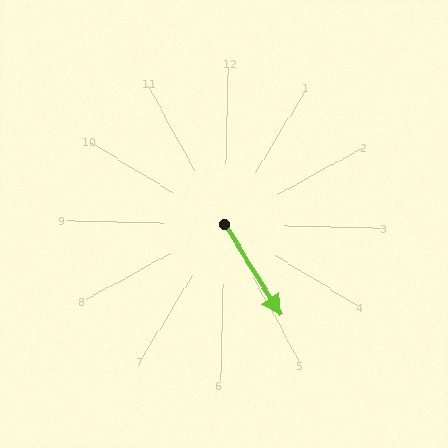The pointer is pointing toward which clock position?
Roughly 5 o'clock.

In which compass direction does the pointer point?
Southeast.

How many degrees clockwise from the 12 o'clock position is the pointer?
Approximately 147 degrees.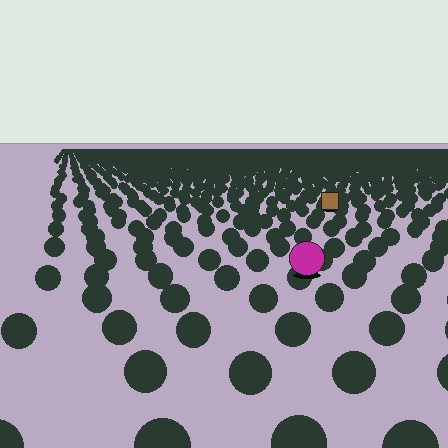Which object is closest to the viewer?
The magenta circle is closest. The texture marks near it are larger and more spread out.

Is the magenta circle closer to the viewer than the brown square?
Yes. The magenta circle is closer — you can tell from the texture gradient: the ground texture is coarser near it.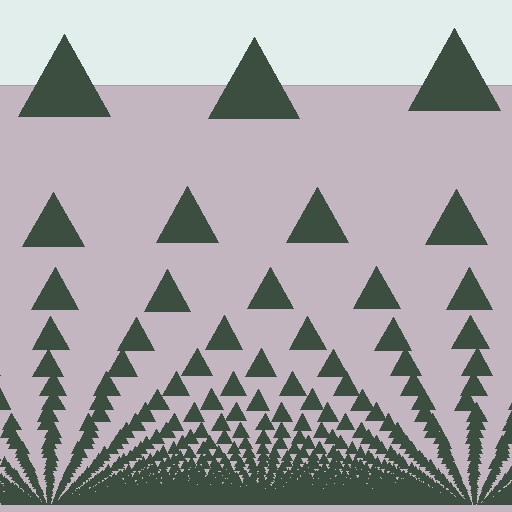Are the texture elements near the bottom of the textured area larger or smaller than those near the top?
Smaller. The gradient is inverted — elements near the bottom are smaller and denser.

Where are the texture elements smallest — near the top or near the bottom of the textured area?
Near the bottom.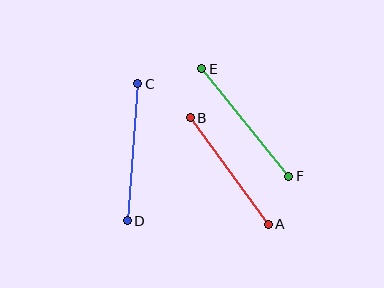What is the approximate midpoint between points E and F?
The midpoint is at approximately (245, 122) pixels.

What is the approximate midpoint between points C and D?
The midpoint is at approximately (133, 152) pixels.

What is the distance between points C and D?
The distance is approximately 137 pixels.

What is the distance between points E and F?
The distance is approximately 138 pixels.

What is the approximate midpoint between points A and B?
The midpoint is at approximately (229, 171) pixels.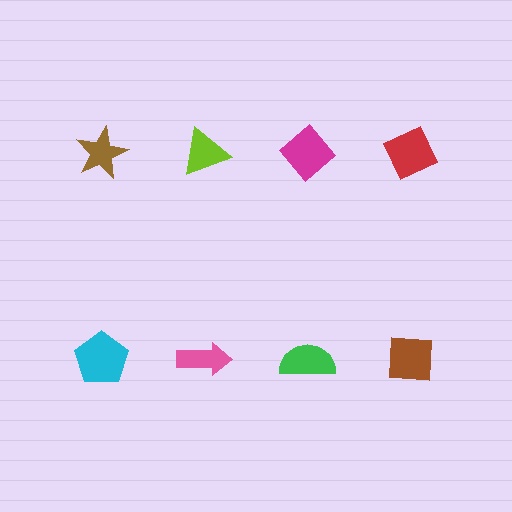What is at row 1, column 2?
A lime triangle.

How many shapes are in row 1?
4 shapes.